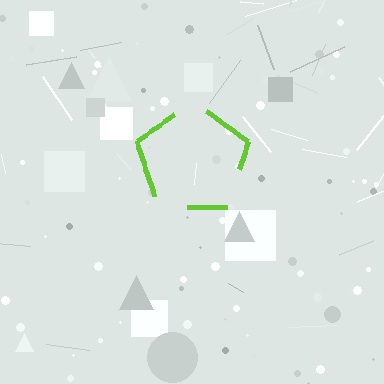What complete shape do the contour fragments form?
The contour fragments form a pentagon.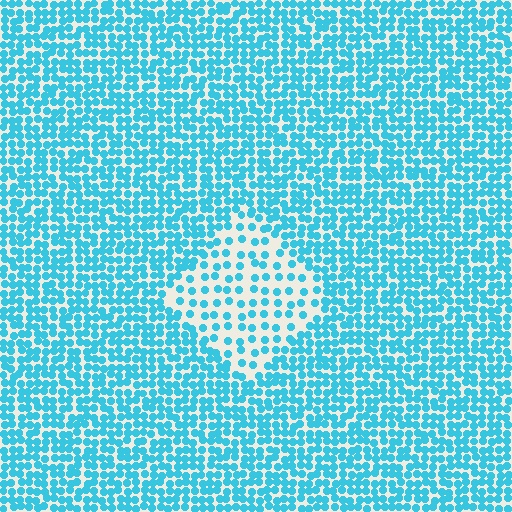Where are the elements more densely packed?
The elements are more densely packed outside the diamond boundary.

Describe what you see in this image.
The image contains small cyan elements arranged at two different densities. A diamond-shaped region is visible where the elements are less densely packed than the surrounding area.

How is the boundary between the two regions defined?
The boundary is defined by a change in element density (approximately 2.2x ratio). All elements are the same color, size, and shape.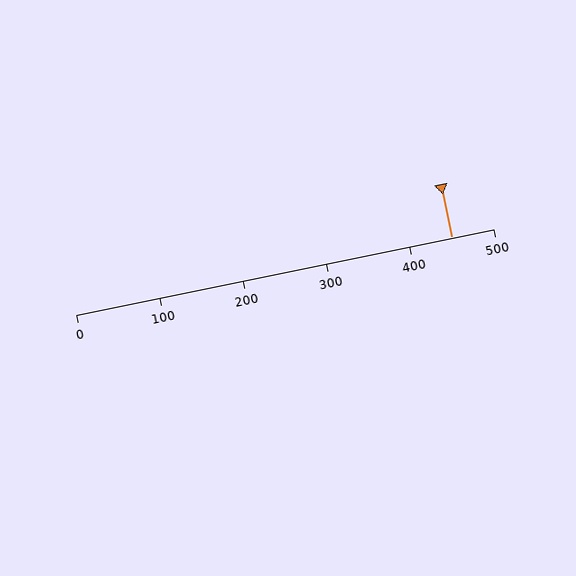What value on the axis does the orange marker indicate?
The marker indicates approximately 450.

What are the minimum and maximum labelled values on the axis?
The axis runs from 0 to 500.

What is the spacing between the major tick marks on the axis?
The major ticks are spaced 100 apart.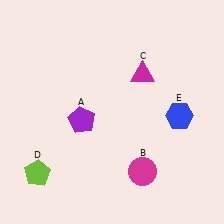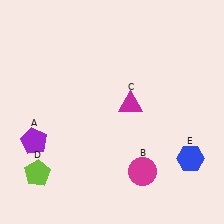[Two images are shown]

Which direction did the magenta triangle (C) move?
The magenta triangle (C) moved down.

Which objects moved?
The objects that moved are: the purple pentagon (A), the magenta triangle (C), the blue hexagon (E).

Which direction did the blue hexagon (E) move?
The blue hexagon (E) moved down.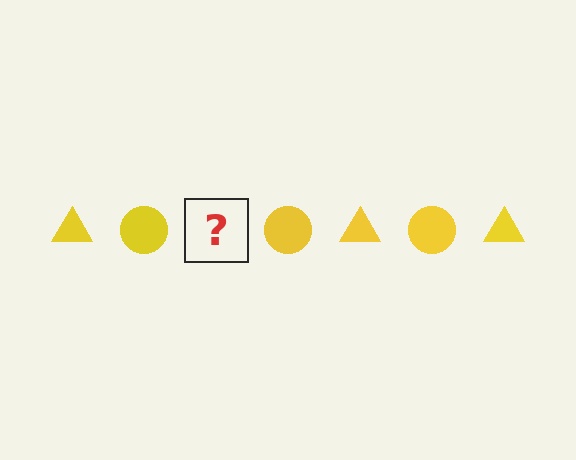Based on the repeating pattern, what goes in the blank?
The blank should be a yellow triangle.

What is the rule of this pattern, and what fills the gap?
The rule is that the pattern cycles through triangle, circle shapes in yellow. The gap should be filled with a yellow triangle.